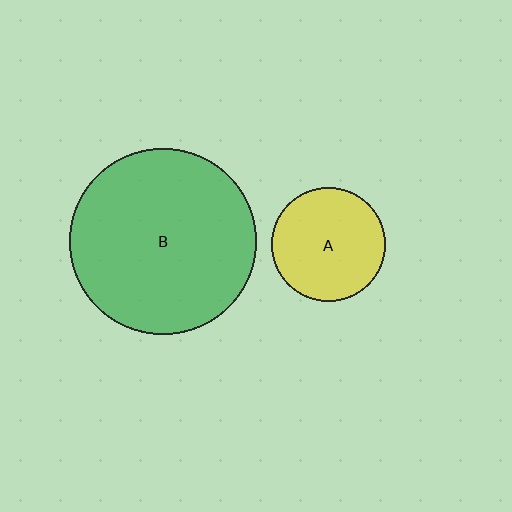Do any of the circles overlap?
No, none of the circles overlap.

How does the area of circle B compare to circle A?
Approximately 2.7 times.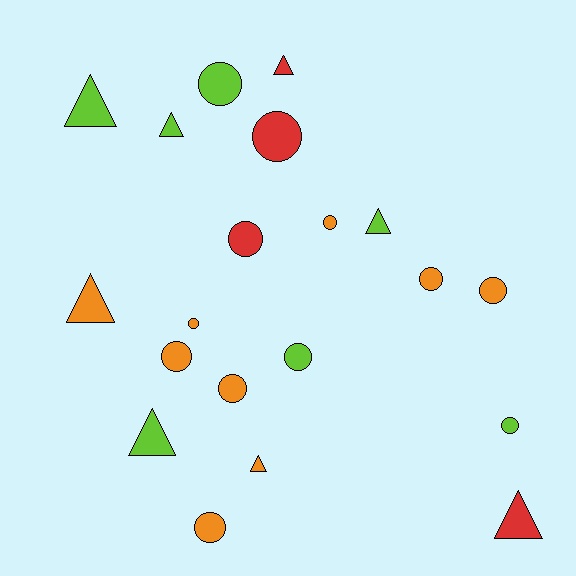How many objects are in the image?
There are 20 objects.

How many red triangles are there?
There are 2 red triangles.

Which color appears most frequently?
Orange, with 9 objects.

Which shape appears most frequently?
Circle, with 12 objects.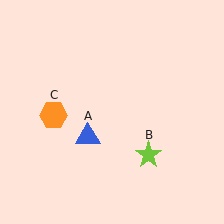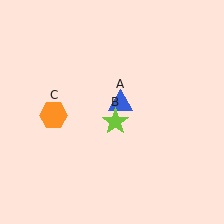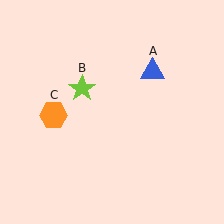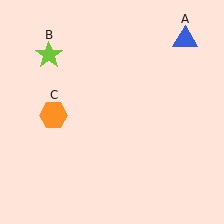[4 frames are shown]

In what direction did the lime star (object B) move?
The lime star (object B) moved up and to the left.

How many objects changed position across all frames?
2 objects changed position: blue triangle (object A), lime star (object B).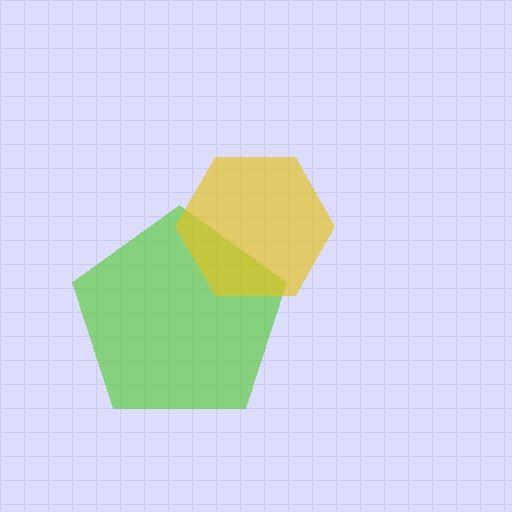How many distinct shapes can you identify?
There are 2 distinct shapes: a lime pentagon, a yellow hexagon.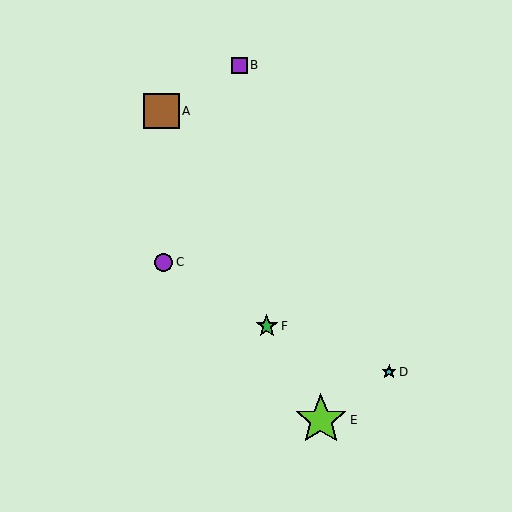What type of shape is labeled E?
Shape E is a lime star.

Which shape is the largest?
The lime star (labeled E) is the largest.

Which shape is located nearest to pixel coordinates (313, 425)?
The lime star (labeled E) at (321, 420) is nearest to that location.